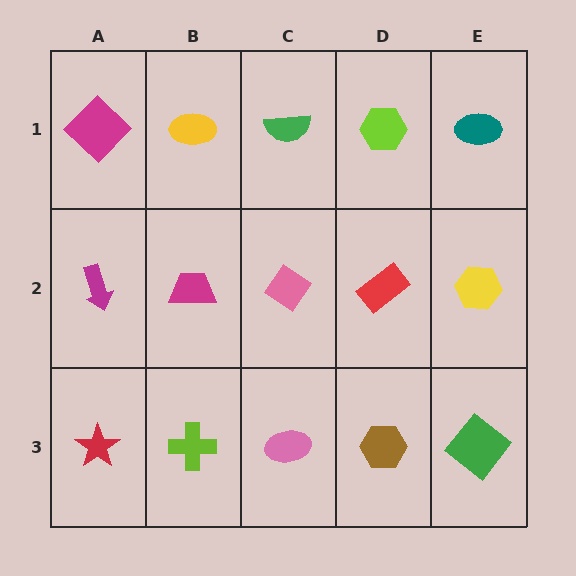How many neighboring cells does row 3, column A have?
2.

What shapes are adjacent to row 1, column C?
A pink diamond (row 2, column C), a yellow ellipse (row 1, column B), a lime hexagon (row 1, column D).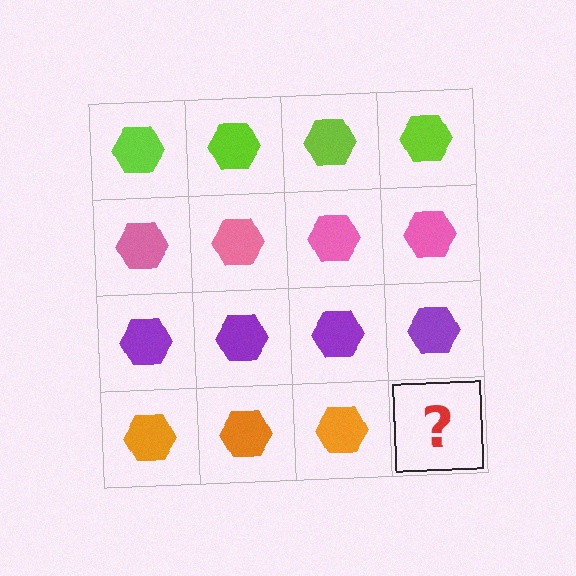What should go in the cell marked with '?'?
The missing cell should contain an orange hexagon.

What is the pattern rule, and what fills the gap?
The rule is that each row has a consistent color. The gap should be filled with an orange hexagon.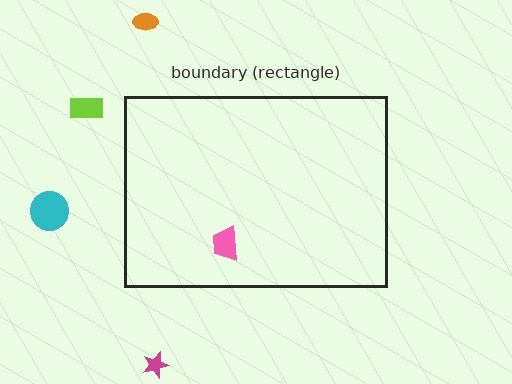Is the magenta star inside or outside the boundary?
Outside.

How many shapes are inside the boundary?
1 inside, 4 outside.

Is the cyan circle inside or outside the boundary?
Outside.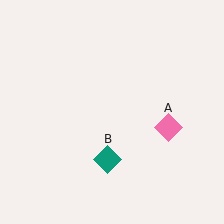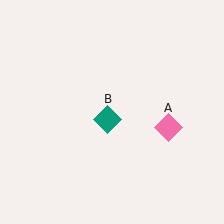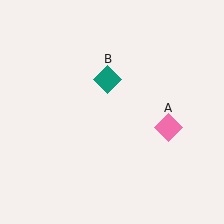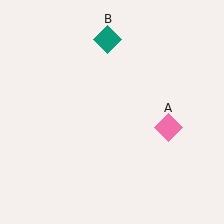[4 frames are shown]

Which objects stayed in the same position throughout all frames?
Pink diamond (object A) remained stationary.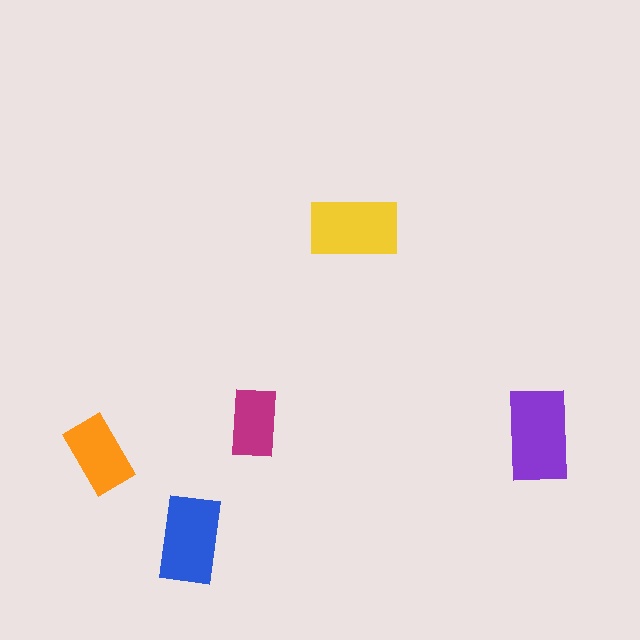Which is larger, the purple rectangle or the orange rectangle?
The purple one.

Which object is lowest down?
The blue rectangle is bottommost.